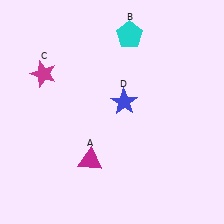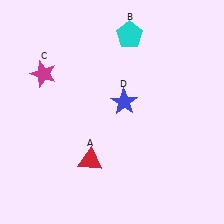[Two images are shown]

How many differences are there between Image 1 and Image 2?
There is 1 difference between the two images.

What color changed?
The triangle (A) changed from magenta in Image 1 to red in Image 2.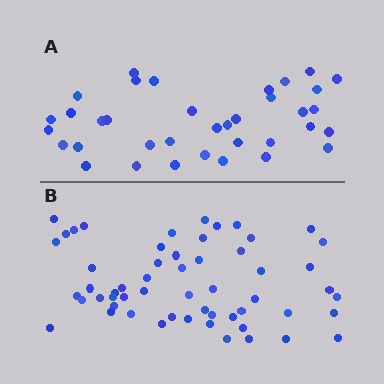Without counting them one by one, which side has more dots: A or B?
Region B (the bottom region) has more dots.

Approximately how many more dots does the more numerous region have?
Region B has approximately 20 more dots than region A.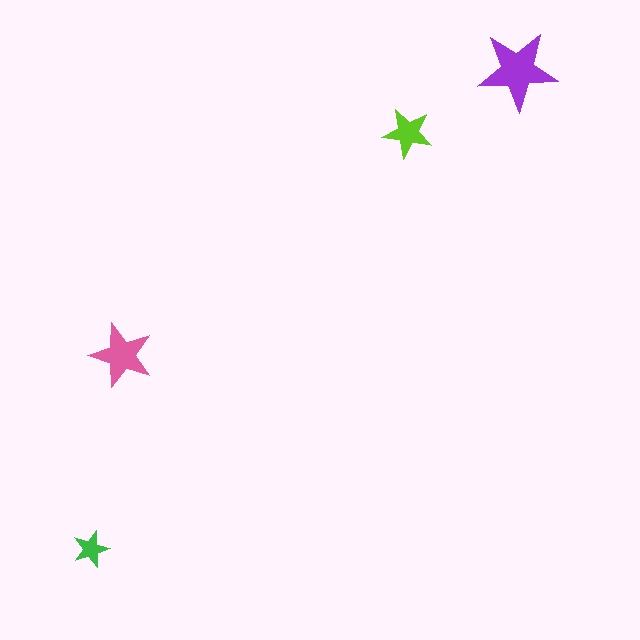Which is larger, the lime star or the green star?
The lime one.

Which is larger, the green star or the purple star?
The purple one.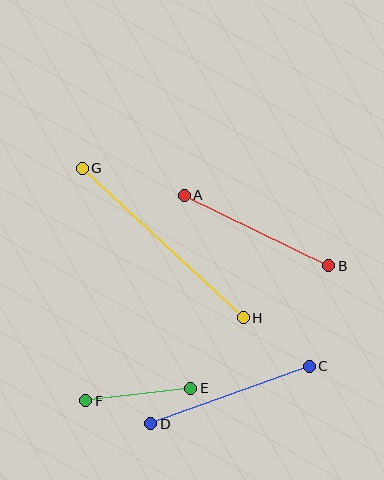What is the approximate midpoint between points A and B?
The midpoint is at approximately (256, 230) pixels.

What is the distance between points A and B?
The distance is approximately 161 pixels.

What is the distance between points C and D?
The distance is approximately 169 pixels.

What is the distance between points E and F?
The distance is approximately 106 pixels.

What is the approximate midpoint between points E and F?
The midpoint is at approximately (138, 394) pixels.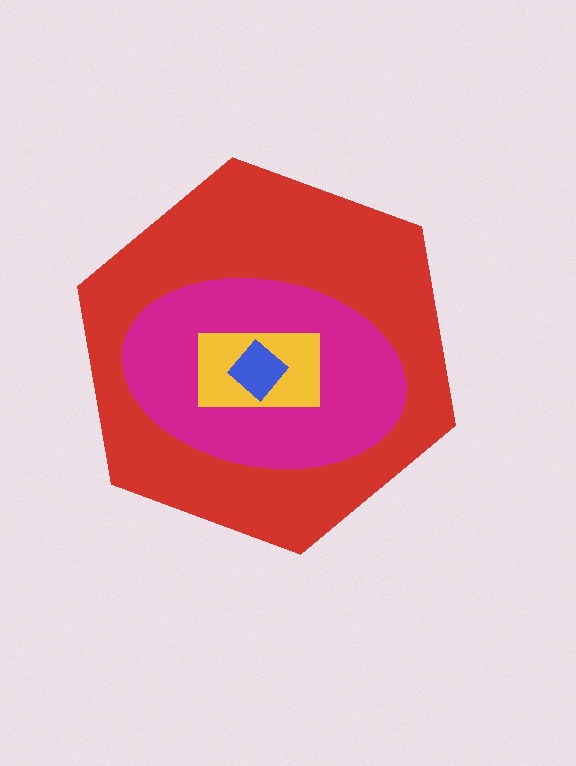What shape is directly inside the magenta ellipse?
The yellow rectangle.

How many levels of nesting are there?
4.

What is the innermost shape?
The blue diamond.